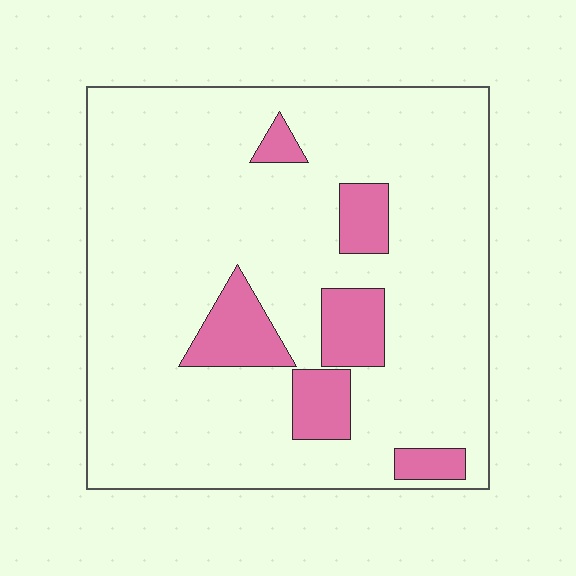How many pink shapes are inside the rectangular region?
6.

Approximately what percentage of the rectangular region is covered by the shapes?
Approximately 15%.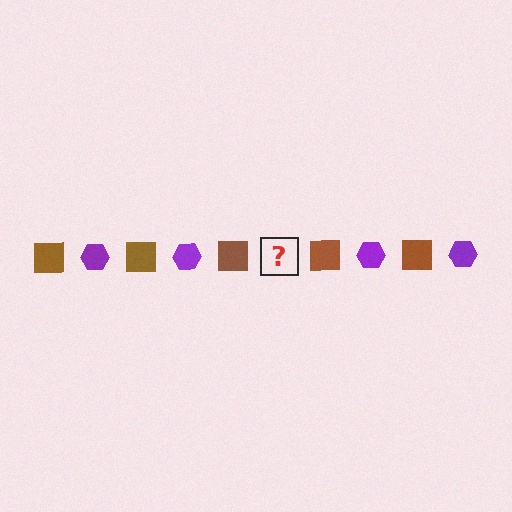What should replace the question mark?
The question mark should be replaced with a purple hexagon.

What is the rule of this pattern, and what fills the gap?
The rule is that the pattern alternates between brown square and purple hexagon. The gap should be filled with a purple hexagon.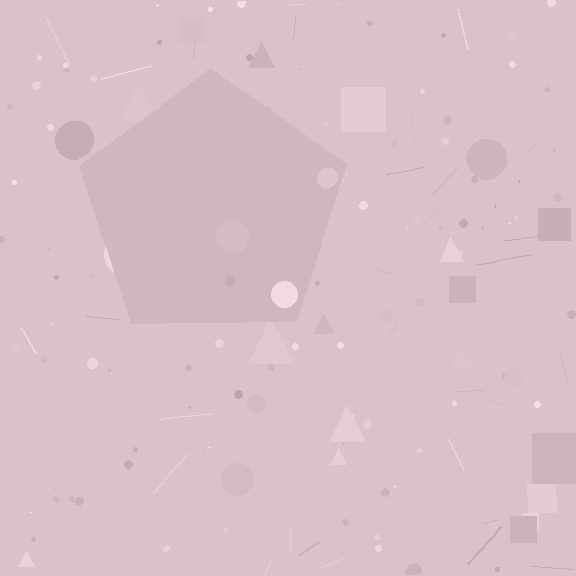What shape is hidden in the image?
A pentagon is hidden in the image.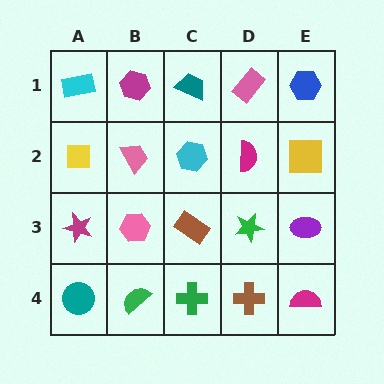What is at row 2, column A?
A yellow square.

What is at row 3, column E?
A purple ellipse.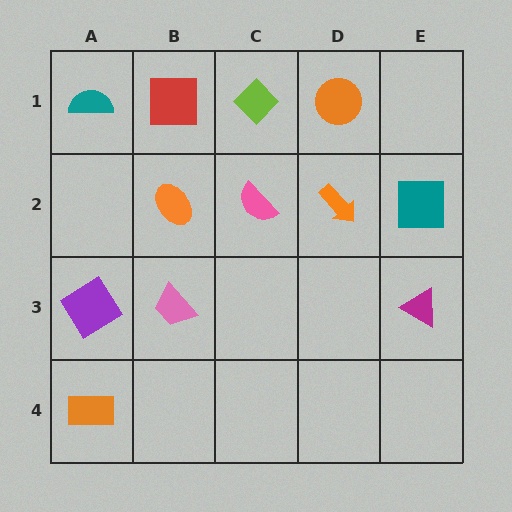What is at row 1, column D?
An orange circle.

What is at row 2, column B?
An orange ellipse.